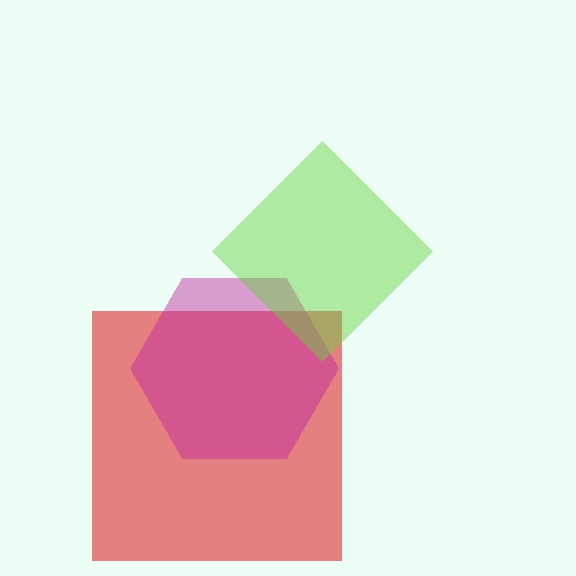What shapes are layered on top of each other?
The layered shapes are: a red square, a magenta hexagon, a lime diamond.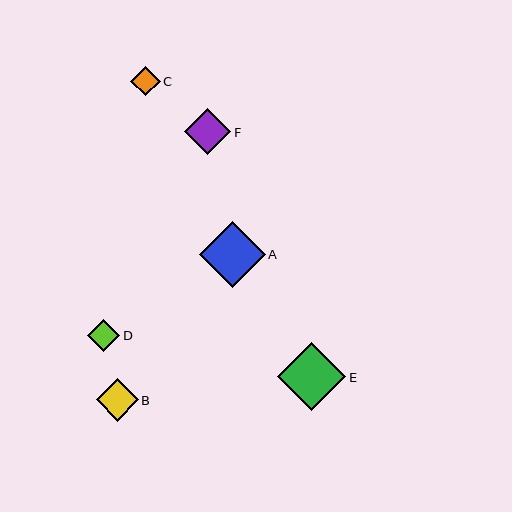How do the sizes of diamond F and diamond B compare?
Diamond F and diamond B are approximately the same size.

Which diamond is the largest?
Diamond E is the largest with a size of approximately 68 pixels.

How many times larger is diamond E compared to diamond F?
Diamond E is approximately 1.5 times the size of diamond F.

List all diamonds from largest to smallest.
From largest to smallest: E, A, F, B, D, C.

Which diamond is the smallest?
Diamond C is the smallest with a size of approximately 29 pixels.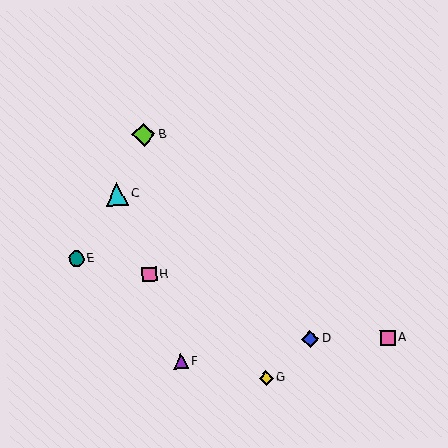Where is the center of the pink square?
The center of the pink square is at (387, 338).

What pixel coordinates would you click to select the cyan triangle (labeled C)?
Click at (117, 194) to select the cyan triangle C.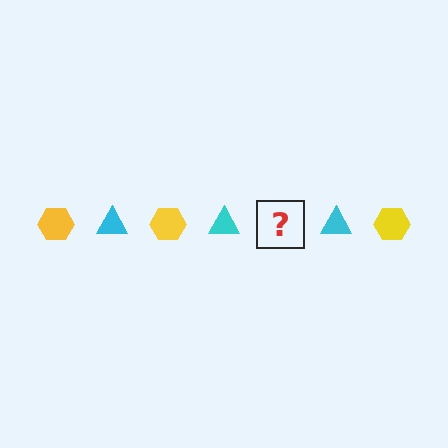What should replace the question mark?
The question mark should be replaced with a yellow hexagon.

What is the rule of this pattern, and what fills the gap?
The rule is that the pattern alternates between yellow hexagon and cyan triangle. The gap should be filled with a yellow hexagon.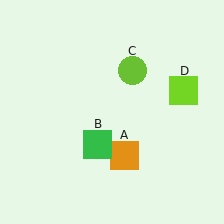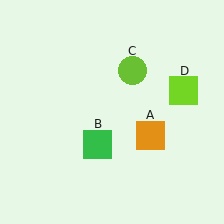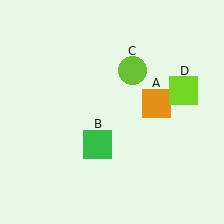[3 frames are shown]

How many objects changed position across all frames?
1 object changed position: orange square (object A).